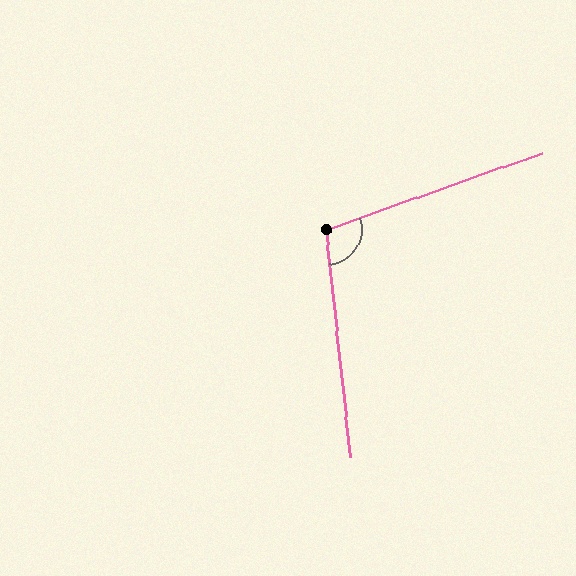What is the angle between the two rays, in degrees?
Approximately 103 degrees.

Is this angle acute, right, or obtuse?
It is obtuse.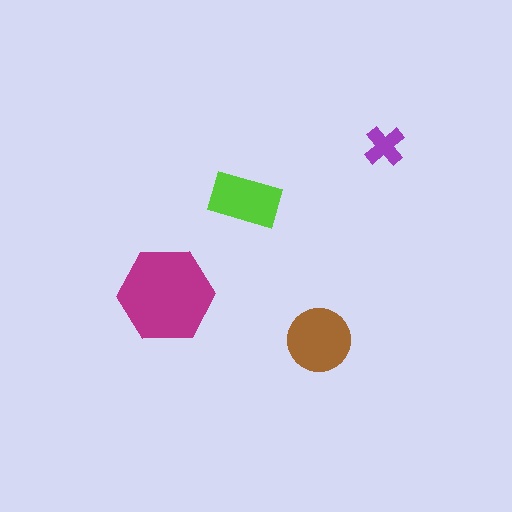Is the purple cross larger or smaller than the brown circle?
Smaller.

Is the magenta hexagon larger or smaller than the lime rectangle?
Larger.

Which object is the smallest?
The purple cross.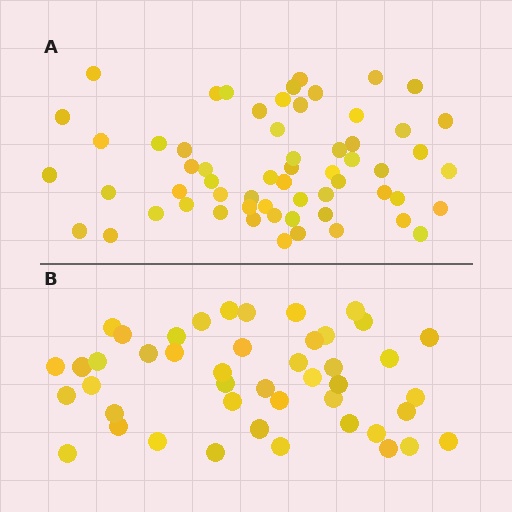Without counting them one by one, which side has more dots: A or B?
Region A (the top region) has more dots.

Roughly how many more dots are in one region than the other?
Region A has approximately 15 more dots than region B.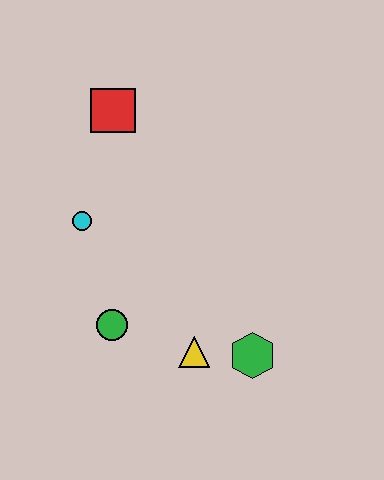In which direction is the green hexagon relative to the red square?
The green hexagon is below the red square.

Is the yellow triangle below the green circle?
Yes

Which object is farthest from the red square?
The green hexagon is farthest from the red square.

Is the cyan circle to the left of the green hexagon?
Yes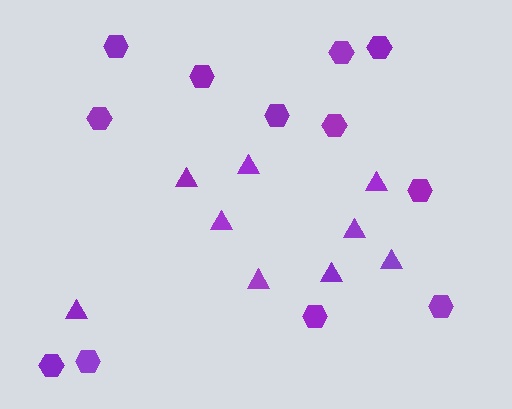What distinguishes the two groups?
There are 2 groups: one group of triangles (9) and one group of hexagons (12).